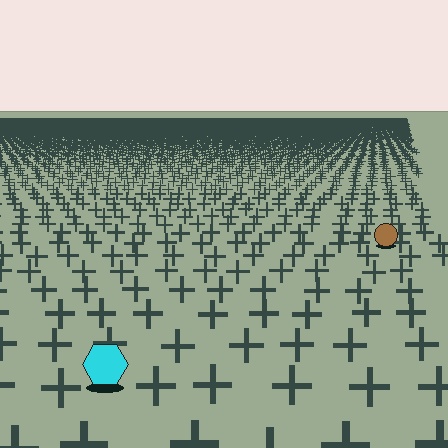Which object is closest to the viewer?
The cyan hexagon is closest. The texture marks near it are larger and more spread out.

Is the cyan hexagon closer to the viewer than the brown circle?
Yes. The cyan hexagon is closer — you can tell from the texture gradient: the ground texture is coarser near it.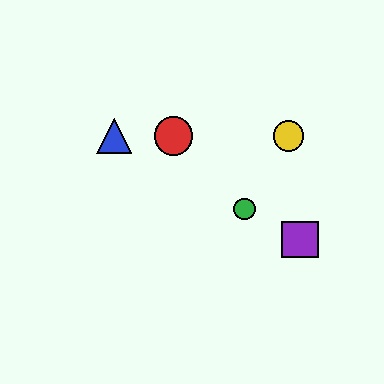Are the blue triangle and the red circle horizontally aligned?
Yes, both are at y≈136.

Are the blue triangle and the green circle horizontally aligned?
No, the blue triangle is at y≈136 and the green circle is at y≈209.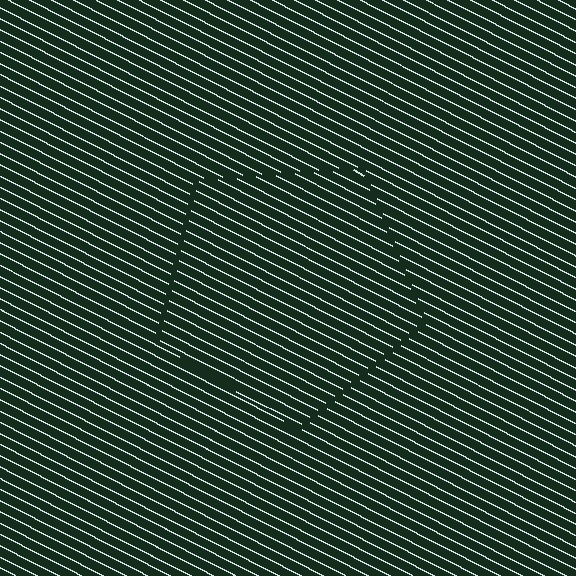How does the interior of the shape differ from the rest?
The interior of the shape contains the same grating, shifted by half a period — the contour is defined by the phase discontinuity where line-ends from the inner and outer gratings abut.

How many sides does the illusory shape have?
5 sides — the line-ends trace a pentagon.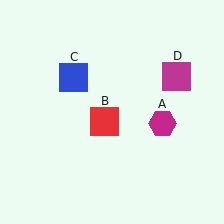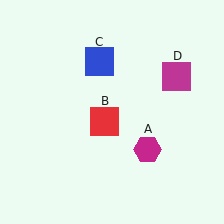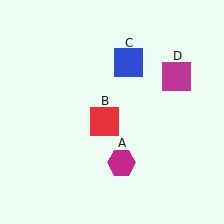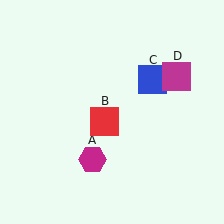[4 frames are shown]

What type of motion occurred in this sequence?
The magenta hexagon (object A), blue square (object C) rotated clockwise around the center of the scene.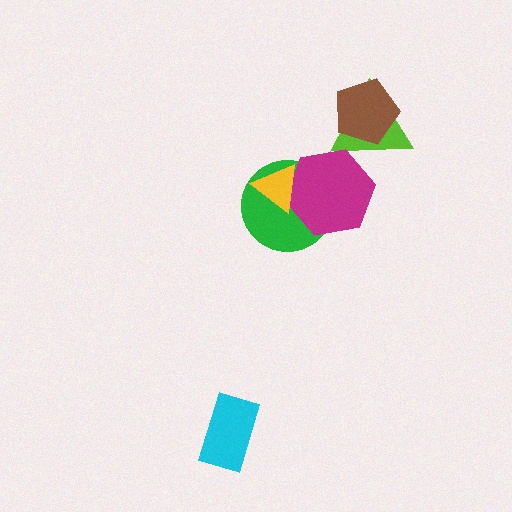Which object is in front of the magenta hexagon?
The yellow triangle is in front of the magenta hexagon.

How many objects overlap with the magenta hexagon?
3 objects overlap with the magenta hexagon.